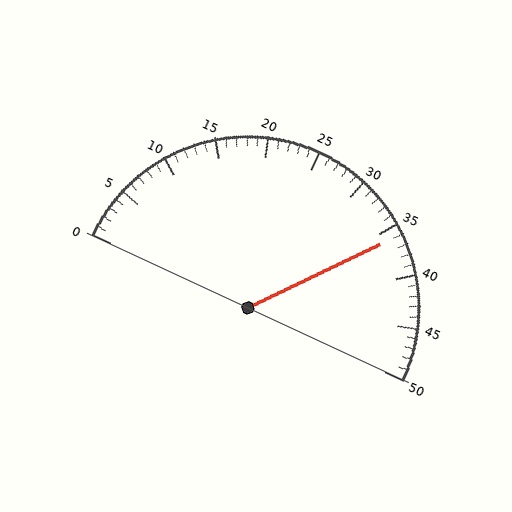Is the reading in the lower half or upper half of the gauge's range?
The reading is in the upper half of the range (0 to 50).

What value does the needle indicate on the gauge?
The needle indicates approximately 36.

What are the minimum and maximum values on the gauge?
The gauge ranges from 0 to 50.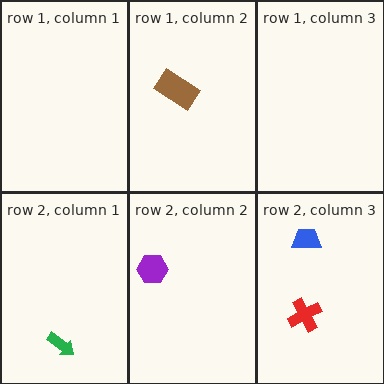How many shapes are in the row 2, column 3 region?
2.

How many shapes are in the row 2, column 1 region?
1.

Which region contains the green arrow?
The row 2, column 1 region.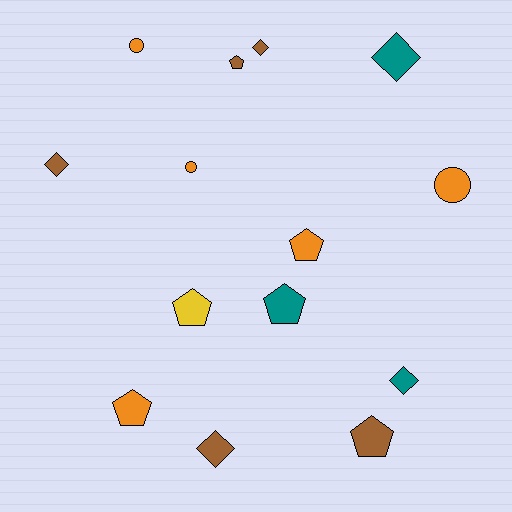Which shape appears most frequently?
Pentagon, with 6 objects.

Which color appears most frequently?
Orange, with 5 objects.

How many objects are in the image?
There are 14 objects.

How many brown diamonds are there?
There are 3 brown diamonds.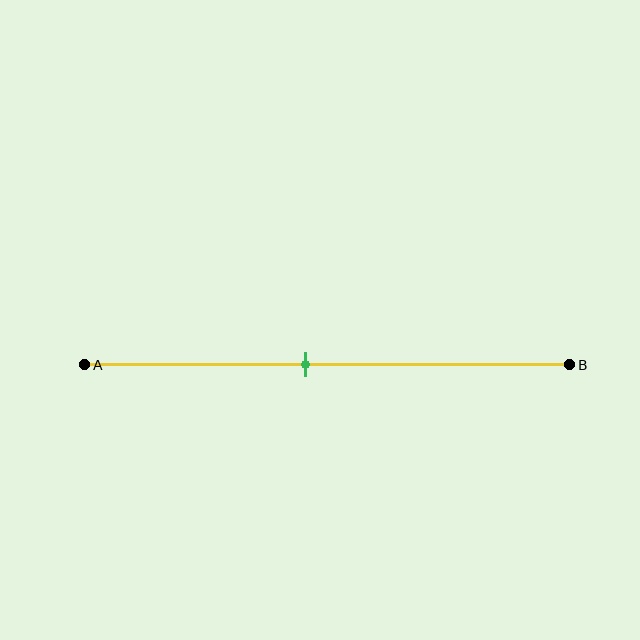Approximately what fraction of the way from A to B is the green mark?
The green mark is approximately 45% of the way from A to B.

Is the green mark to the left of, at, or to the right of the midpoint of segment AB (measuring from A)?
The green mark is to the left of the midpoint of segment AB.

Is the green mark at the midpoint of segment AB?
No, the mark is at about 45% from A, not at the 50% midpoint.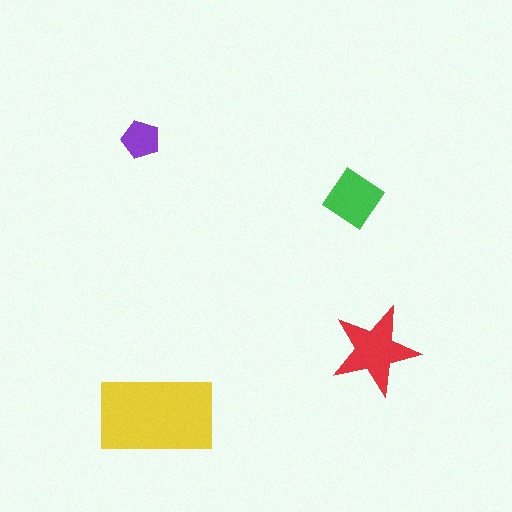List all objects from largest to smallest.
The yellow rectangle, the red star, the green diamond, the purple pentagon.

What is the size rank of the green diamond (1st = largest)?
3rd.